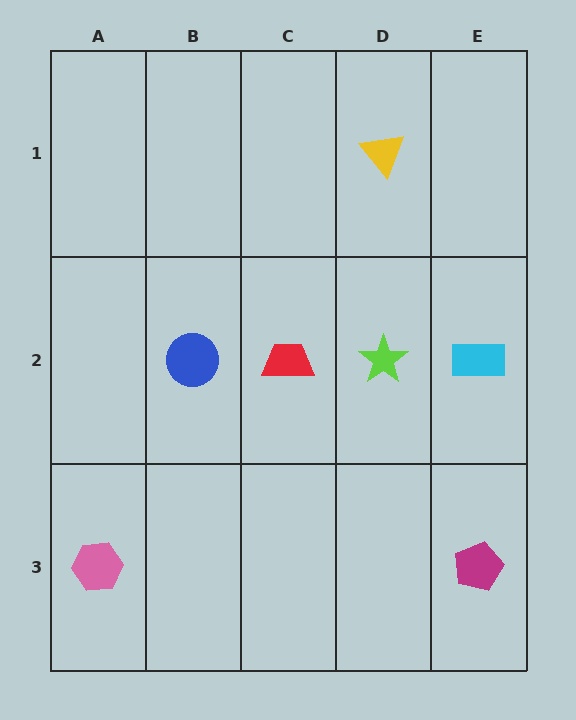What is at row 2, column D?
A lime star.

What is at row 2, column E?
A cyan rectangle.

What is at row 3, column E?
A magenta pentagon.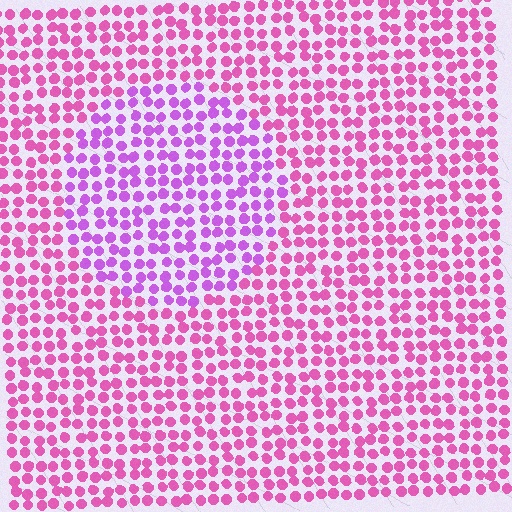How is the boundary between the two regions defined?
The boundary is defined purely by a slight shift in hue (about 31 degrees). Spacing, size, and orientation are identical on both sides.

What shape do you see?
I see a circle.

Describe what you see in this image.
The image is filled with small pink elements in a uniform arrangement. A circle-shaped region is visible where the elements are tinted to a slightly different hue, forming a subtle color boundary.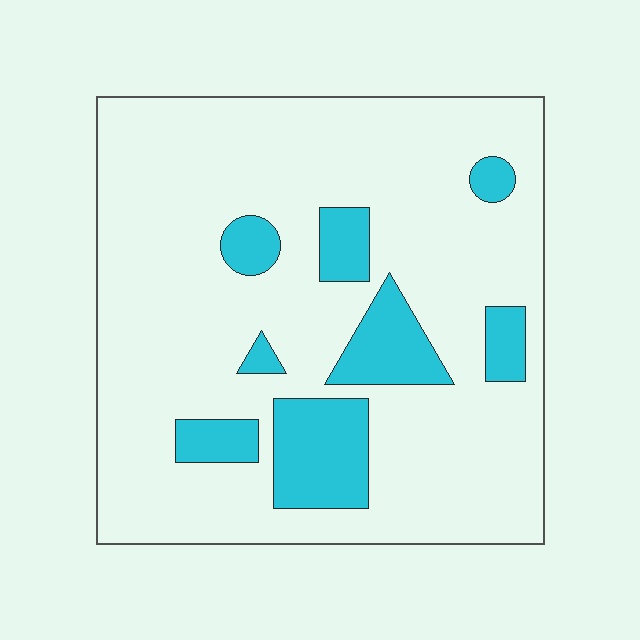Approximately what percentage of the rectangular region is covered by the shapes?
Approximately 15%.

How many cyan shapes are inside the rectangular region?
8.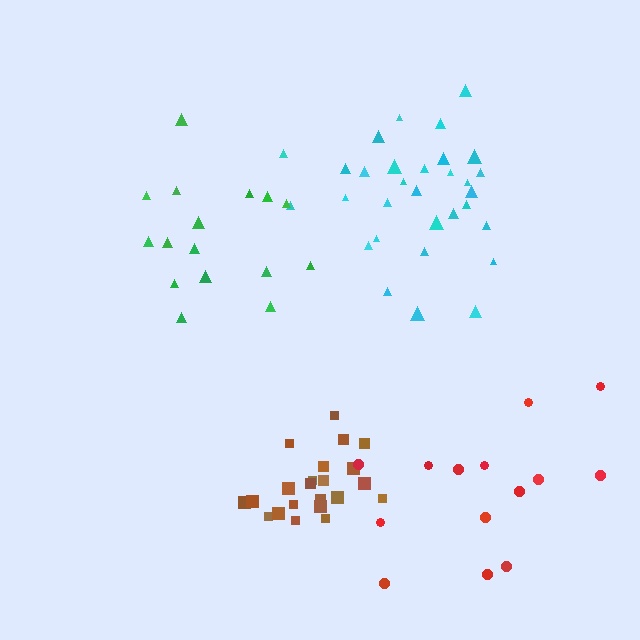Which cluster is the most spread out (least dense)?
Red.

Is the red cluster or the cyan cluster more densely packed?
Cyan.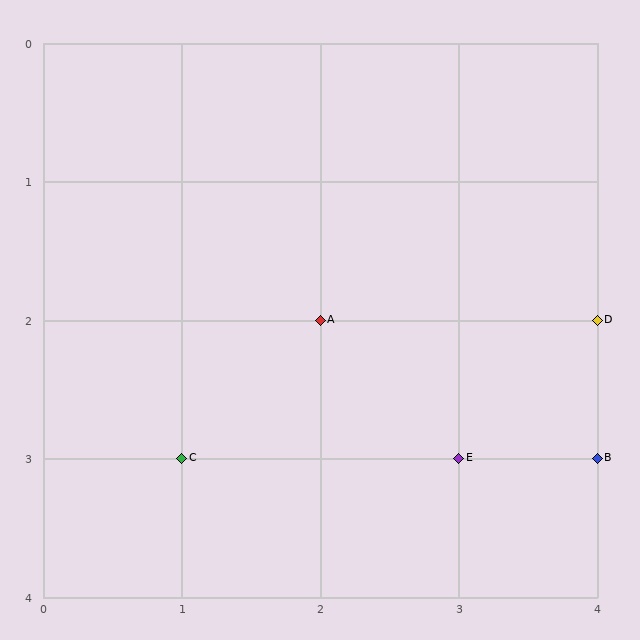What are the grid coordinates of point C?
Point C is at grid coordinates (1, 3).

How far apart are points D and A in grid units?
Points D and A are 2 columns apart.